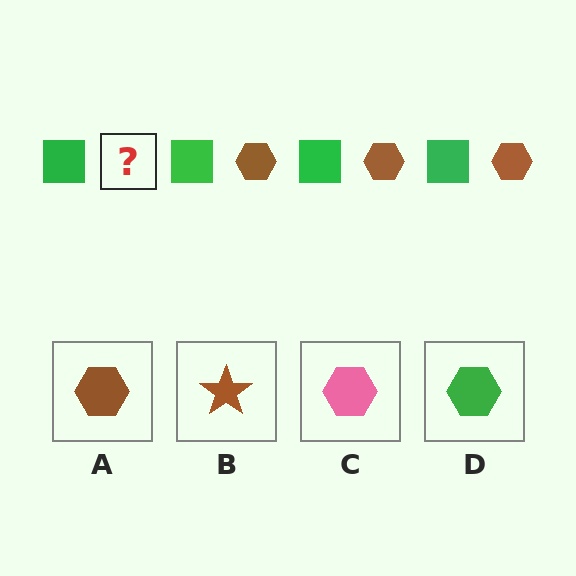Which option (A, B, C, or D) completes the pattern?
A.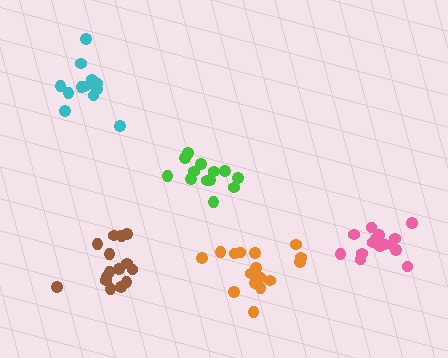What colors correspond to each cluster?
The clusters are colored: cyan, brown, pink, orange, green.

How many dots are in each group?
Group 1: 13 dots, Group 2: 15 dots, Group 3: 15 dots, Group 4: 16 dots, Group 5: 13 dots (72 total).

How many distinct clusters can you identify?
There are 5 distinct clusters.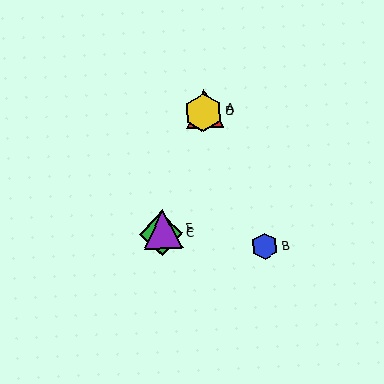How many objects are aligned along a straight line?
4 objects (A, C, D, E) are aligned along a straight line.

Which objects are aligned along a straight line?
Objects A, C, D, E are aligned along a straight line.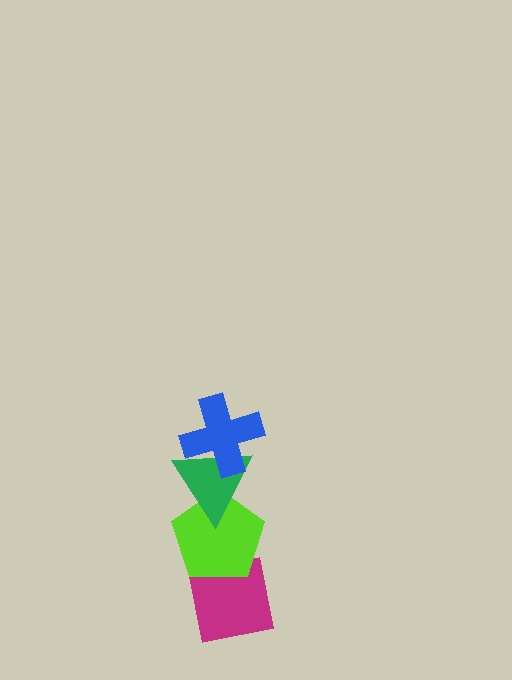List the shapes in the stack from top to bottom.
From top to bottom: the blue cross, the green triangle, the lime pentagon, the magenta square.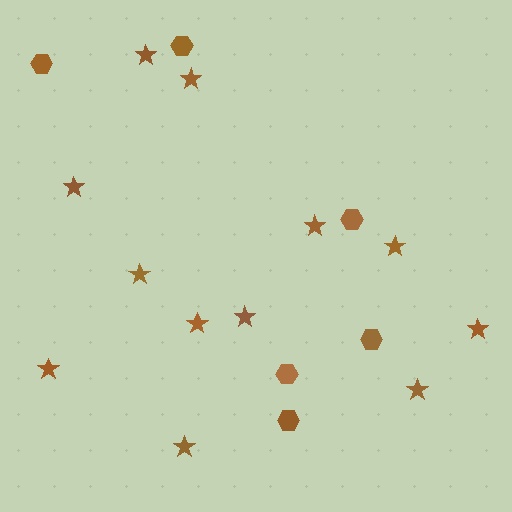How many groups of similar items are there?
There are 2 groups: one group of stars (12) and one group of hexagons (6).